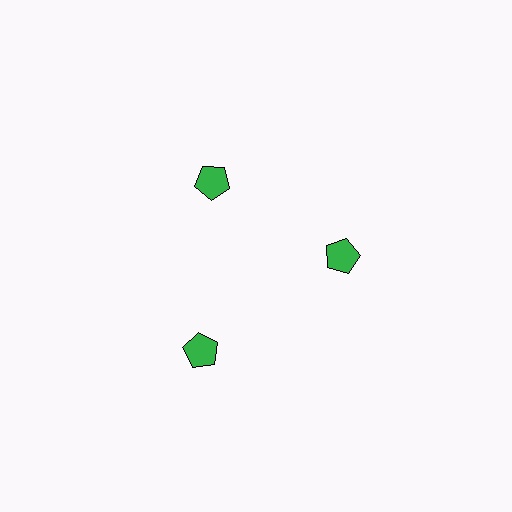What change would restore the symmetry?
The symmetry would be restored by moving it inward, back onto the ring so that all 3 pentagons sit at equal angles and equal distance from the center.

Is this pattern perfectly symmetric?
No. The 3 green pentagons are arranged in a ring, but one element near the 7 o'clock position is pushed outward from the center, breaking the 3-fold rotational symmetry.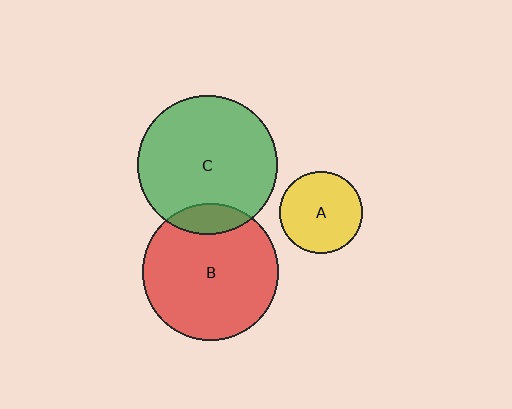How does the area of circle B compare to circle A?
Approximately 2.7 times.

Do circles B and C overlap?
Yes.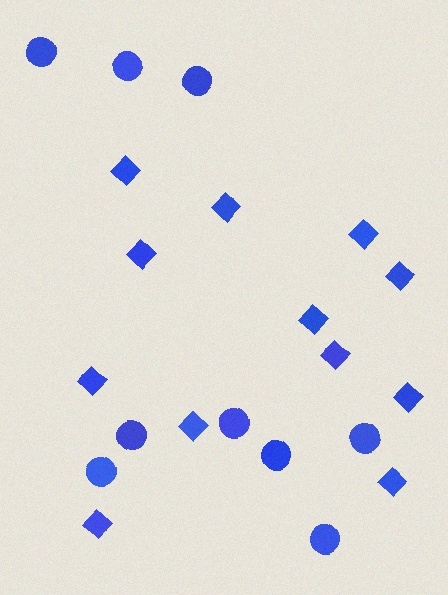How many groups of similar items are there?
There are 2 groups: one group of circles (9) and one group of diamonds (12).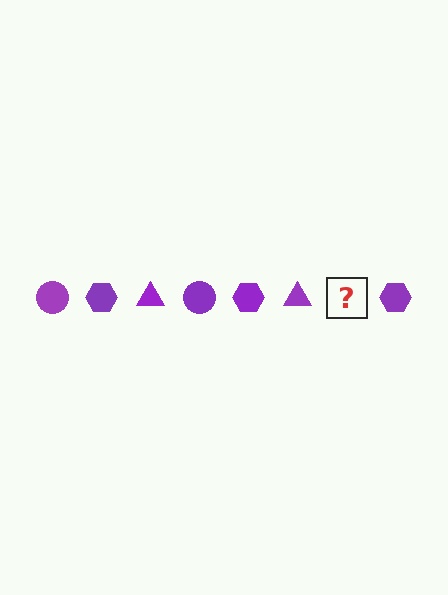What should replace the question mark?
The question mark should be replaced with a purple circle.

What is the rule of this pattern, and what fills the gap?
The rule is that the pattern cycles through circle, hexagon, triangle shapes in purple. The gap should be filled with a purple circle.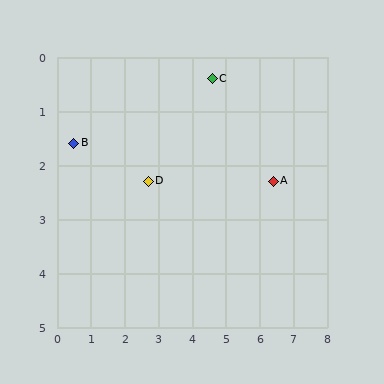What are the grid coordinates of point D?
Point D is at approximately (2.7, 2.3).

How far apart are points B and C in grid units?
Points B and C are about 4.3 grid units apart.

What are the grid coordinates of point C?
Point C is at approximately (4.6, 0.4).